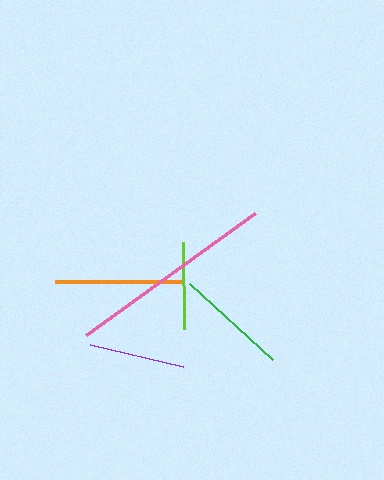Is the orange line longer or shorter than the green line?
The orange line is longer than the green line.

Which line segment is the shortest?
The lime line is the shortest at approximately 87 pixels.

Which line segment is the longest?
The pink line is the longest at approximately 208 pixels.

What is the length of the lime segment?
The lime segment is approximately 87 pixels long.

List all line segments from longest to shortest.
From longest to shortest: pink, orange, green, purple, lime.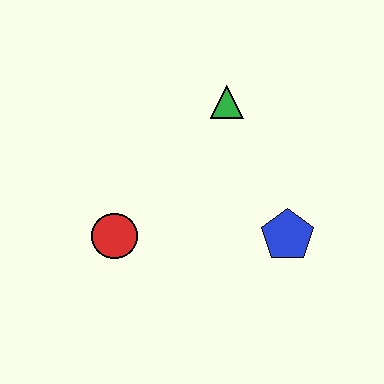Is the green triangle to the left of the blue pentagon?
Yes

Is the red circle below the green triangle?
Yes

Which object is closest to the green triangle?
The blue pentagon is closest to the green triangle.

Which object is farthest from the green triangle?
The red circle is farthest from the green triangle.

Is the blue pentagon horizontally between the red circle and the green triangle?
No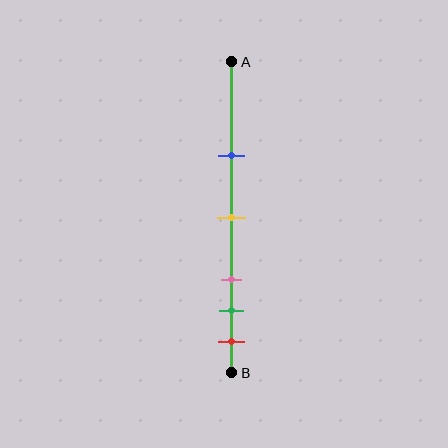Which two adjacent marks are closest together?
The green and red marks are the closest adjacent pair.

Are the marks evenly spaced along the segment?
No, the marks are not evenly spaced.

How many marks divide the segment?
There are 5 marks dividing the segment.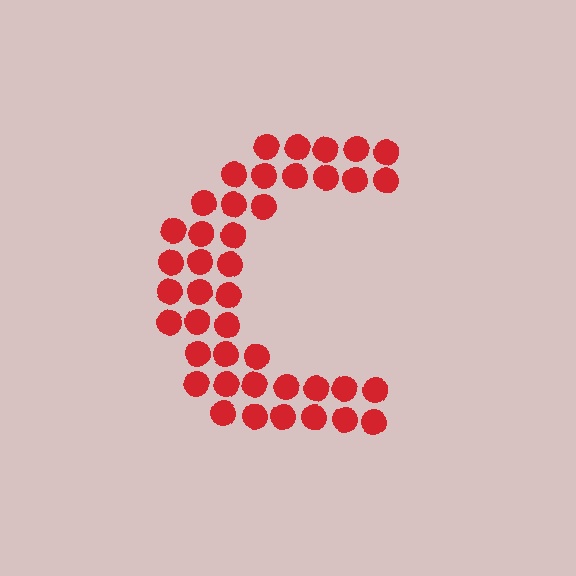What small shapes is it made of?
It is made of small circles.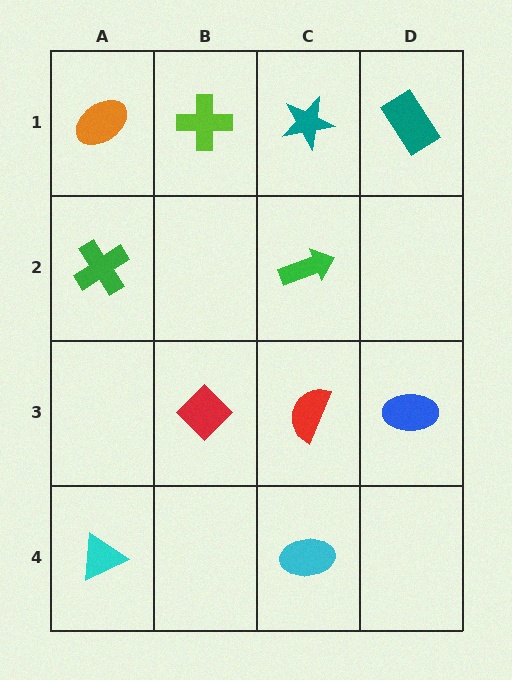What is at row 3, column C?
A red semicircle.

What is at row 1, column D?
A teal rectangle.